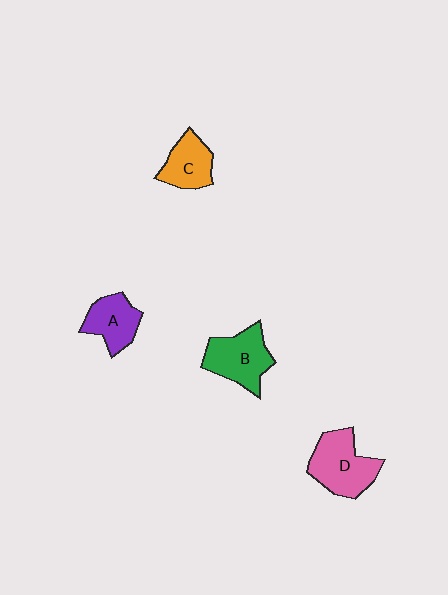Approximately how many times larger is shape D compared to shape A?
Approximately 1.4 times.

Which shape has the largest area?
Shape D (pink).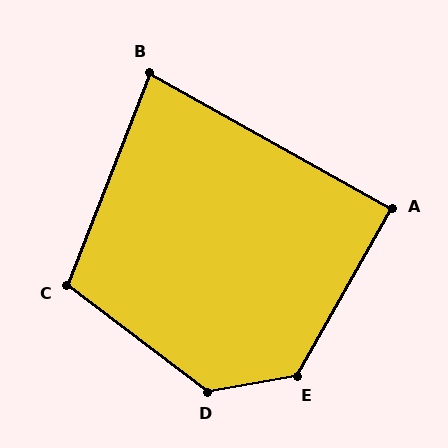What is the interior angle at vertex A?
Approximately 90 degrees (approximately right).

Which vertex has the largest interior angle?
D, at approximately 133 degrees.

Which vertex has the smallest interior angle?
B, at approximately 82 degrees.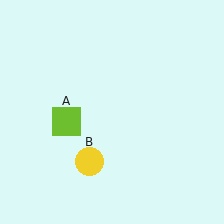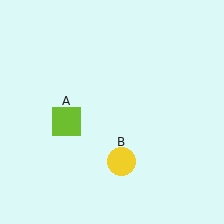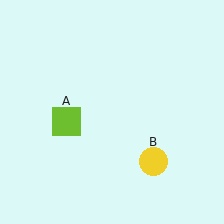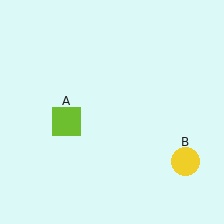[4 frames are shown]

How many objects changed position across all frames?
1 object changed position: yellow circle (object B).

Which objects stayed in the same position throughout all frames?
Lime square (object A) remained stationary.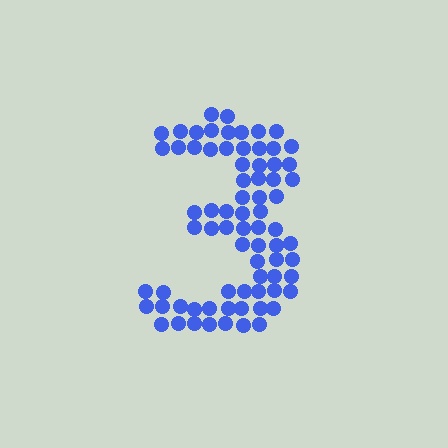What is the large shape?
The large shape is the digit 3.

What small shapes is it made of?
It is made of small circles.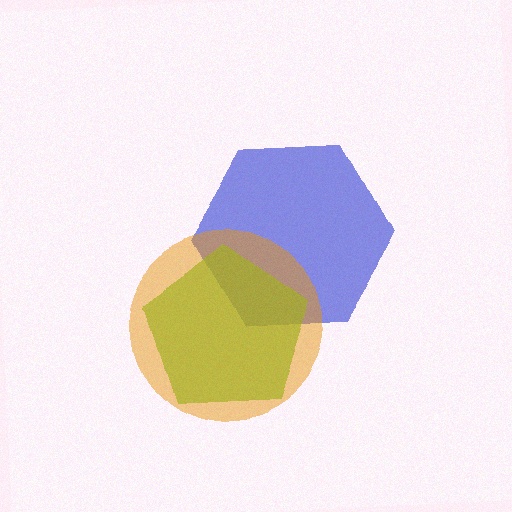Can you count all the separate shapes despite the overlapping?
Yes, there are 3 separate shapes.